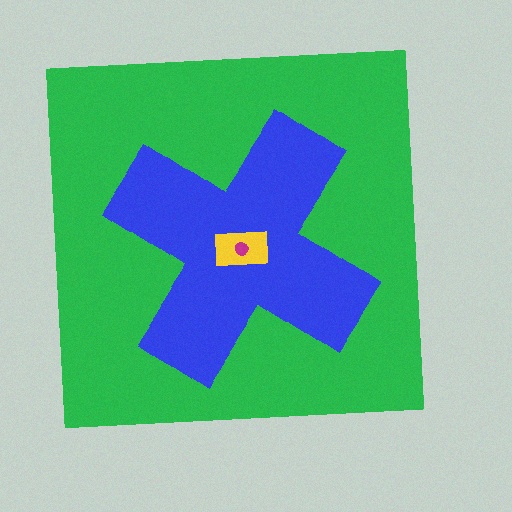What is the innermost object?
The magenta circle.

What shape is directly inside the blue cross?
The yellow rectangle.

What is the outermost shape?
The green square.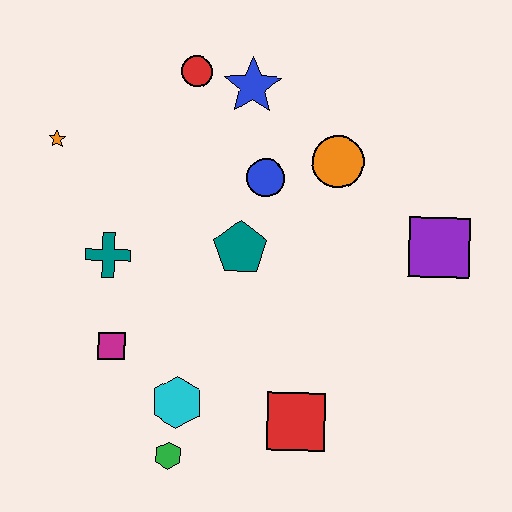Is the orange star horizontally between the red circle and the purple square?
No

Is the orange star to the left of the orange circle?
Yes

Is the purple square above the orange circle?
No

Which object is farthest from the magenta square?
The purple square is farthest from the magenta square.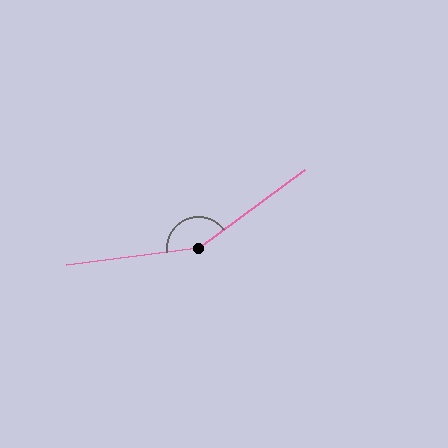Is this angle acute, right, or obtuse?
It is obtuse.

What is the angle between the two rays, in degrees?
Approximately 151 degrees.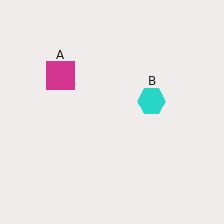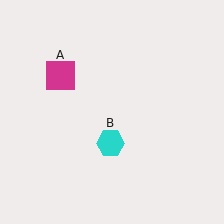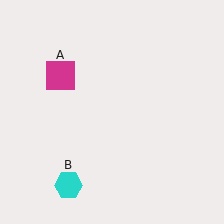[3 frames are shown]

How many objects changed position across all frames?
1 object changed position: cyan hexagon (object B).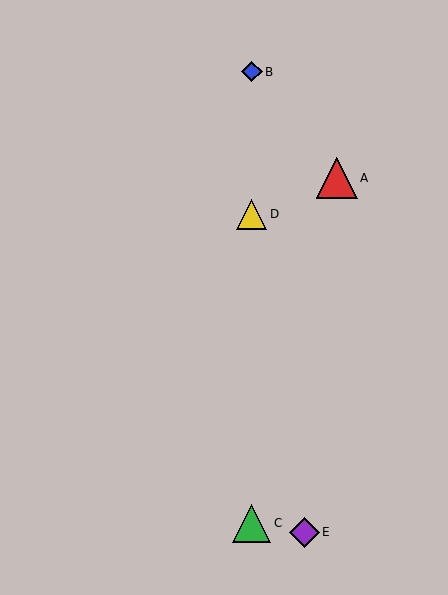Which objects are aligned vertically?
Objects B, C, D are aligned vertically.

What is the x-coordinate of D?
Object D is at x≈252.